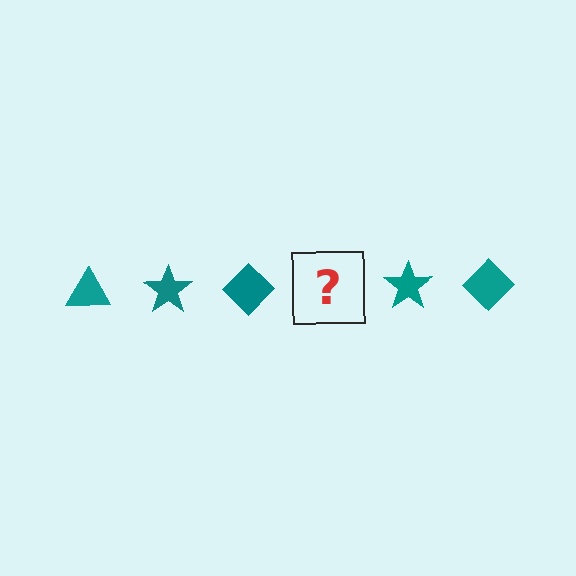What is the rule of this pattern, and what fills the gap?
The rule is that the pattern cycles through triangle, star, diamond shapes in teal. The gap should be filled with a teal triangle.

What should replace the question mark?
The question mark should be replaced with a teal triangle.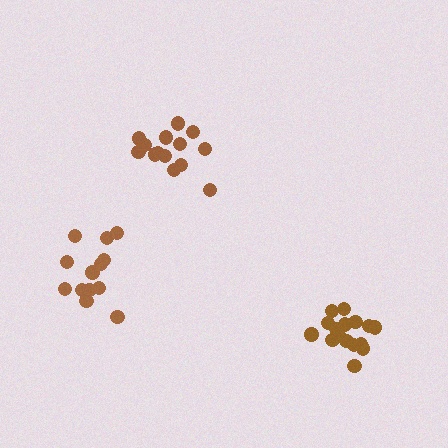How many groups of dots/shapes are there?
There are 3 groups.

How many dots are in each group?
Group 1: 13 dots, Group 2: 14 dots, Group 3: 16 dots (43 total).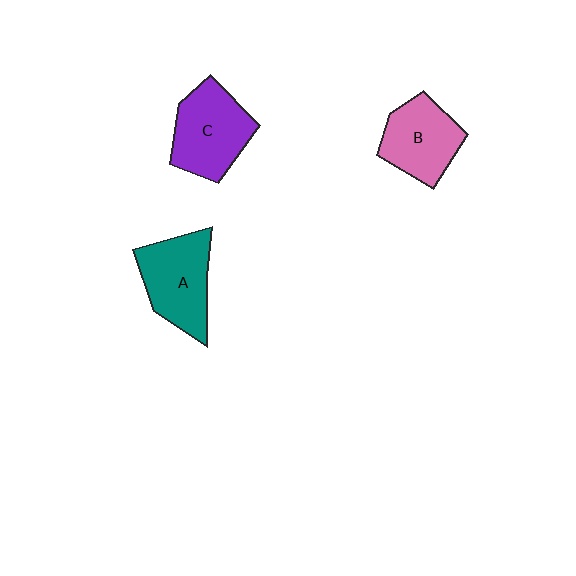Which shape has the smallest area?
Shape B (pink).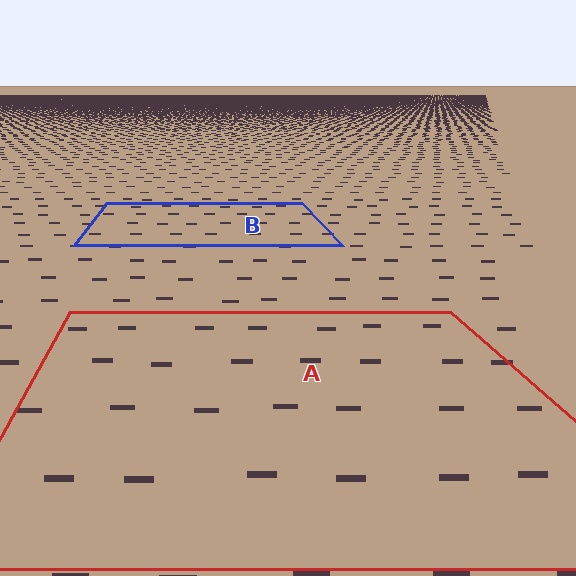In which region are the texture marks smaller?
The texture marks are smaller in region B, because it is farther away.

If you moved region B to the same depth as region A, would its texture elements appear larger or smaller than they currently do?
They would appear larger. At a closer depth, the same texture elements are projected at a bigger on-screen size.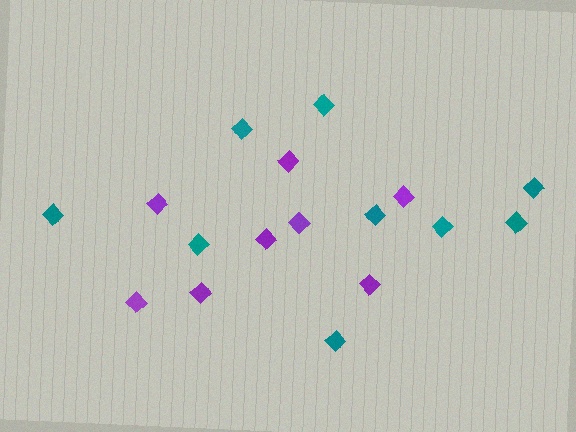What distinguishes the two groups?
There are 2 groups: one group of teal diamonds (9) and one group of purple diamonds (8).